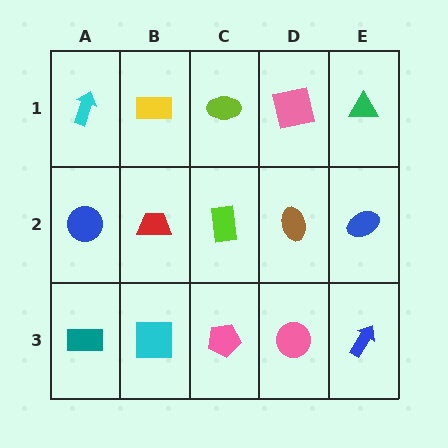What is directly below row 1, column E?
A blue ellipse.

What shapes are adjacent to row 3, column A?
A blue circle (row 2, column A), a cyan square (row 3, column B).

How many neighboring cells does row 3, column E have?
2.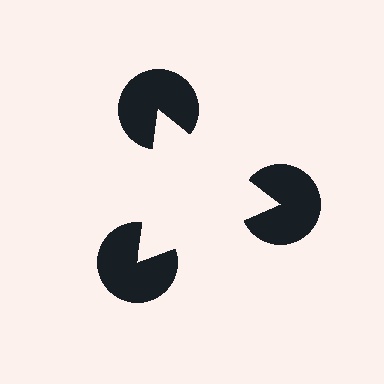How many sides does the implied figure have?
3 sides.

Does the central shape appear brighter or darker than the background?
It typically appears slightly brighter than the background, even though no actual brightness change is drawn.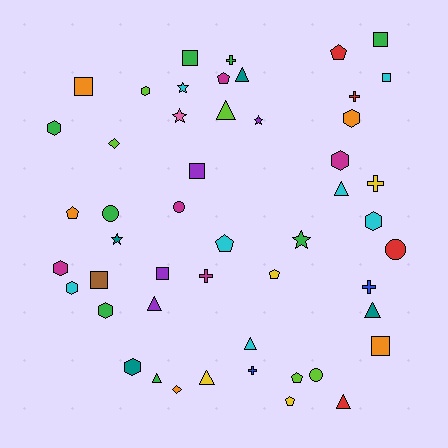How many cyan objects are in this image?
There are 7 cyan objects.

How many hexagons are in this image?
There are 9 hexagons.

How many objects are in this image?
There are 50 objects.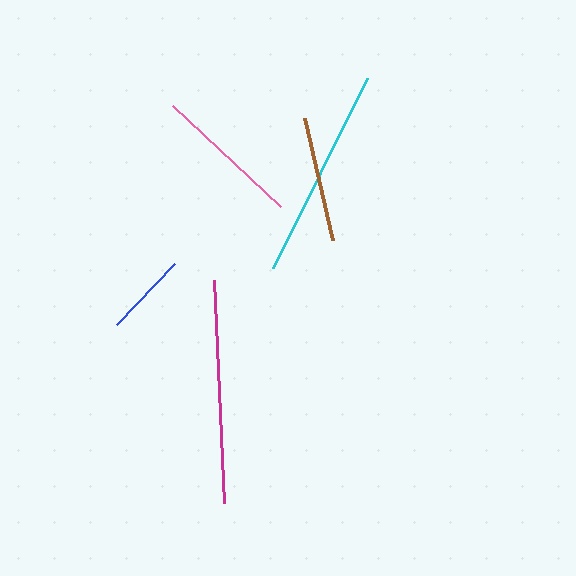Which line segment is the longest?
The magenta line is the longest at approximately 223 pixels.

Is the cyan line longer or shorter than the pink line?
The cyan line is longer than the pink line.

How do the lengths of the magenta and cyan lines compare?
The magenta and cyan lines are approximately the same length.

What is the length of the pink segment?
The pink segment is approximately 148 pixels long.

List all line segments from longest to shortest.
From longest to shortest: magenta, cyan, pink, brown, blue.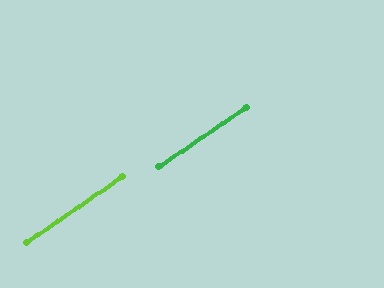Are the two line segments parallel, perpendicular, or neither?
Parallel — their directions differ by only 0.9°.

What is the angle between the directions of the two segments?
Approximately 1 degree.